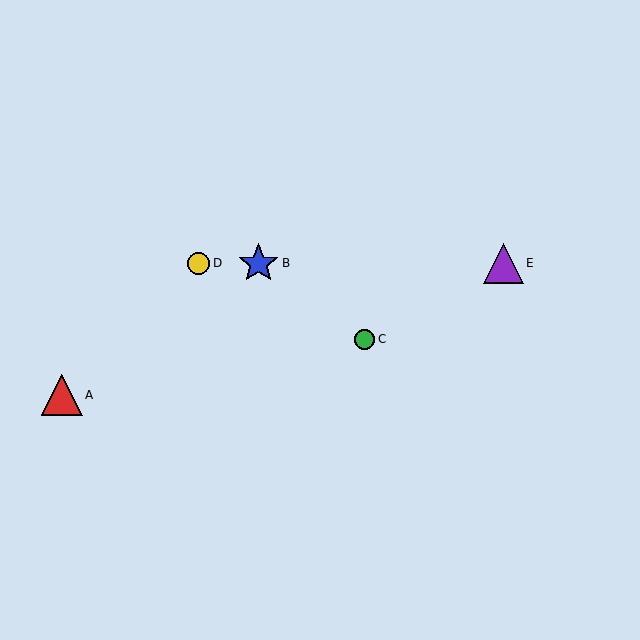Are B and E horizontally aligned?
Yes, both are at y≈263.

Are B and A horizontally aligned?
No, B is at y≈263 and A is at y≈395.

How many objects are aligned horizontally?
3 objects (B, D, E) are aligned horizontally.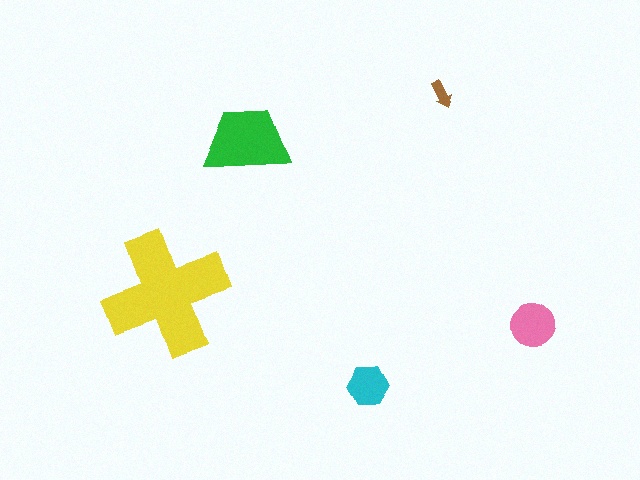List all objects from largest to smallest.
The yellow cross, the green trapezoid, the pink circle, the cyan hexagon, the brown arrow.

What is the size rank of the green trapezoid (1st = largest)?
2nd.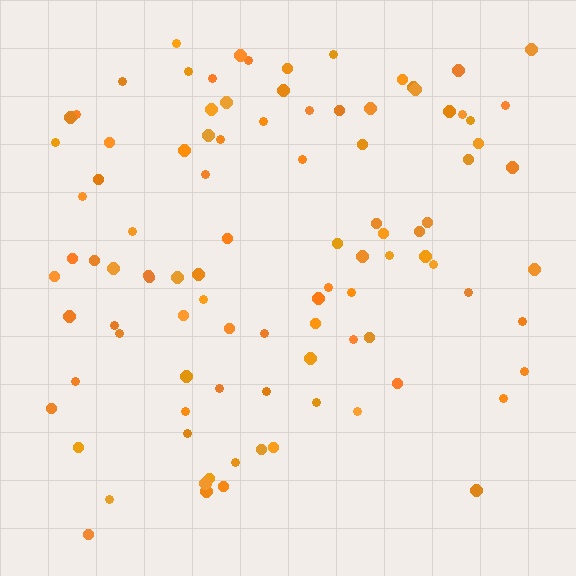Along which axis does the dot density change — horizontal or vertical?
Vertical.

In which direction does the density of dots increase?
From bottom to top, with the top side densest.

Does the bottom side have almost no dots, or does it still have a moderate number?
Still a moderate number, just noticeably fewer than the top.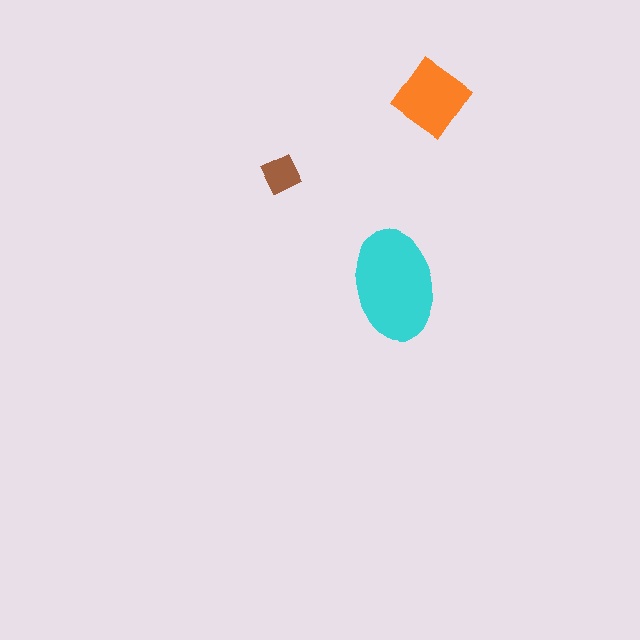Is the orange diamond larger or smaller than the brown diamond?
Larger.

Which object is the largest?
The cyan ellipse.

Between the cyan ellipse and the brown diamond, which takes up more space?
The cyan ellipse.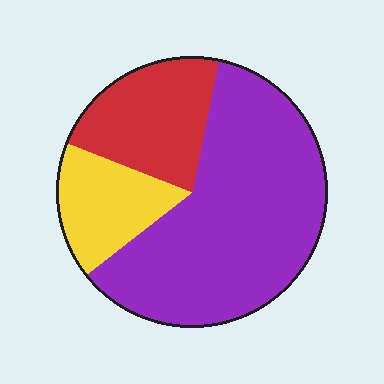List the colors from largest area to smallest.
From largest to smallest: purple, red, yellow.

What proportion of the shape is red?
Red covers around 20% of the shape.